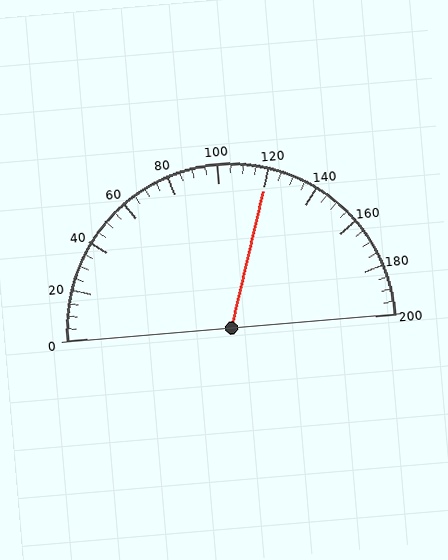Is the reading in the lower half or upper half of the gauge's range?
The reading is in the upper half of the range (0 to 200).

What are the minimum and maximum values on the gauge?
The gauge ranges from 0 to 200.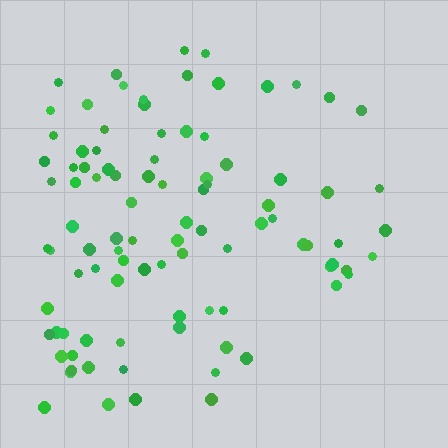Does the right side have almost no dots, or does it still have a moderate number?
Still a moderate number, just noticeably fewer than the left.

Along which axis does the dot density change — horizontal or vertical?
Horizontal.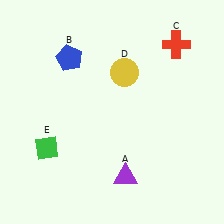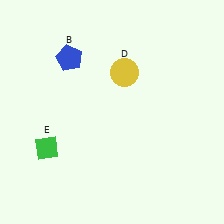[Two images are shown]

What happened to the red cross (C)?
The red cross (C) was removed in Image 2. It was in the top-right area of Image 1.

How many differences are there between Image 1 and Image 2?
There are 2 differences between the two images.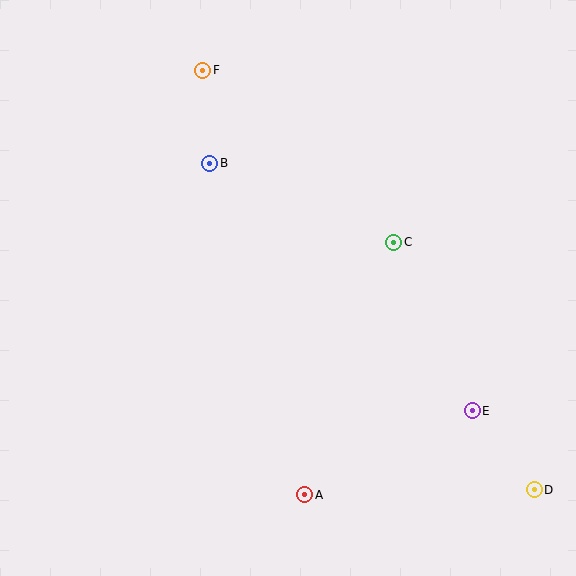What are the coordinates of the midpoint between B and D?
The midpoint between B and D is at (372, 326).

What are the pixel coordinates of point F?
Point F is at (203, 70).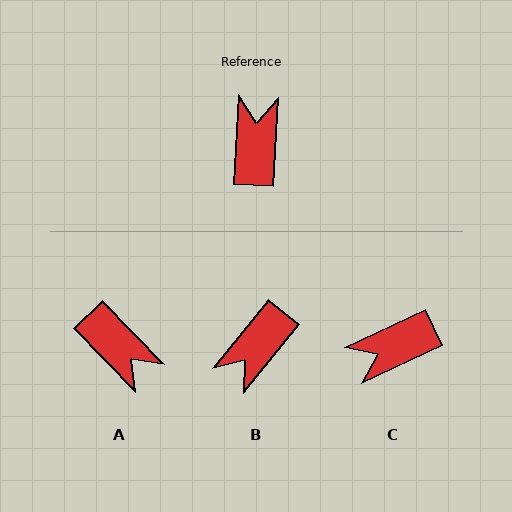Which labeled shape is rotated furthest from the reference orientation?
B, about 144 degrees away.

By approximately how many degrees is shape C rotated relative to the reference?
Approximately 118 degrees counter-clockwise.